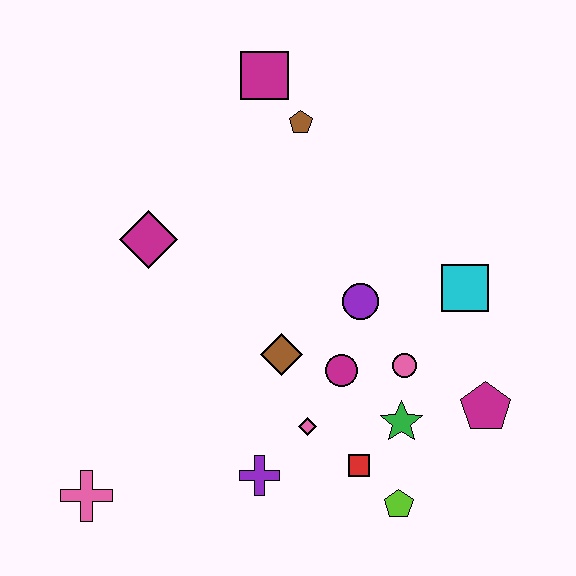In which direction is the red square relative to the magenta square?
The red square is below the magenta square.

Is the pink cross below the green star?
Yes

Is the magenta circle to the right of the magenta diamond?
Yes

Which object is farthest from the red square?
The magenta square is farthest from the red square.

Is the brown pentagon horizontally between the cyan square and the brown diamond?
Yes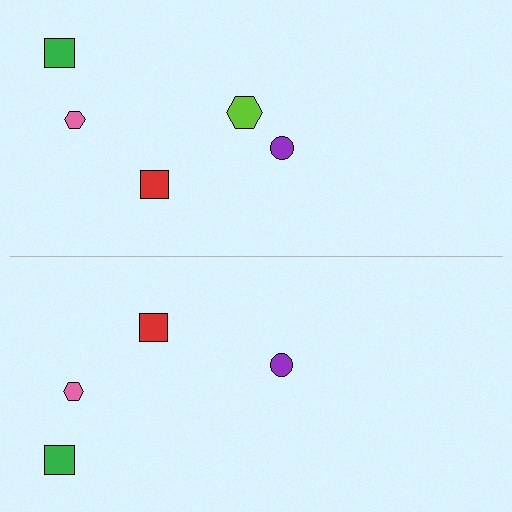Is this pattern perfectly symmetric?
No, the pattern is not perfectly symmetric. A lime hexagon is missing from the bottom side.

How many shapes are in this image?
There are 9 shapes in this image.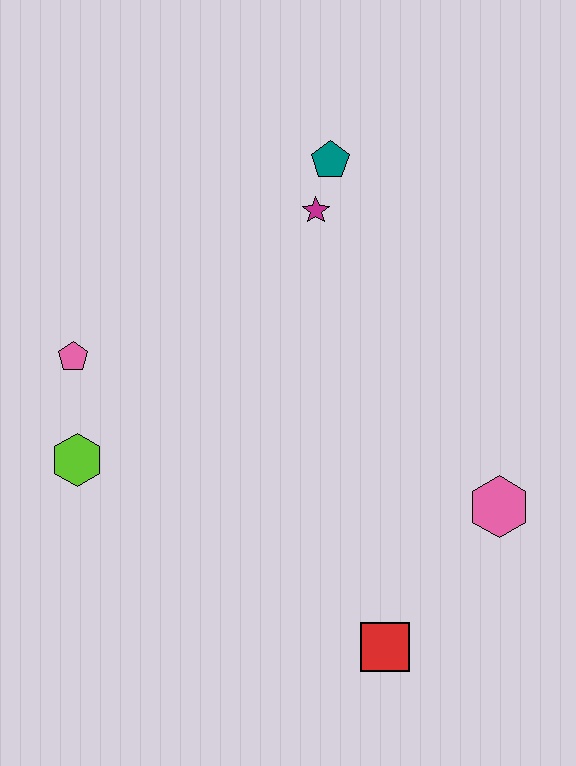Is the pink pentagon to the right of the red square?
No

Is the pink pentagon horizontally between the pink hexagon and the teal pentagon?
No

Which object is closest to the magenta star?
The teal pentagon is closest to the magenta star.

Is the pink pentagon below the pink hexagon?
No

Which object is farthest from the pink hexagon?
The pink pentagon is farthest from the pink hexagon.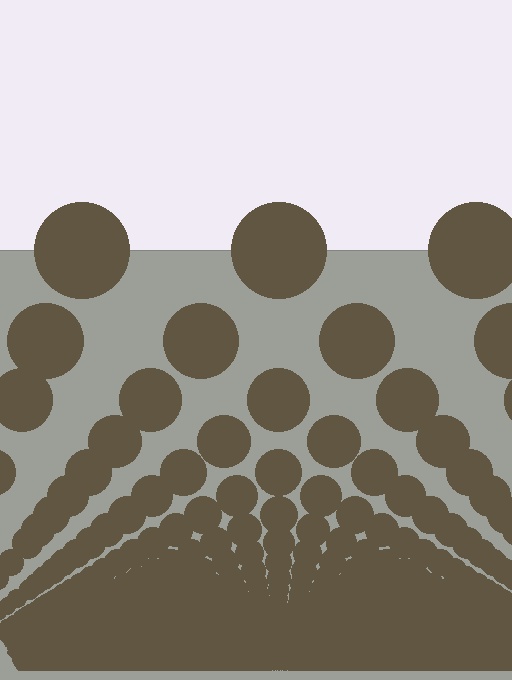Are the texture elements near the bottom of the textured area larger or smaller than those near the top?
Smaller. The gradient is inverted — elements near the bottom are smaller and denser.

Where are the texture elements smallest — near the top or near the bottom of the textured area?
Near the bottom.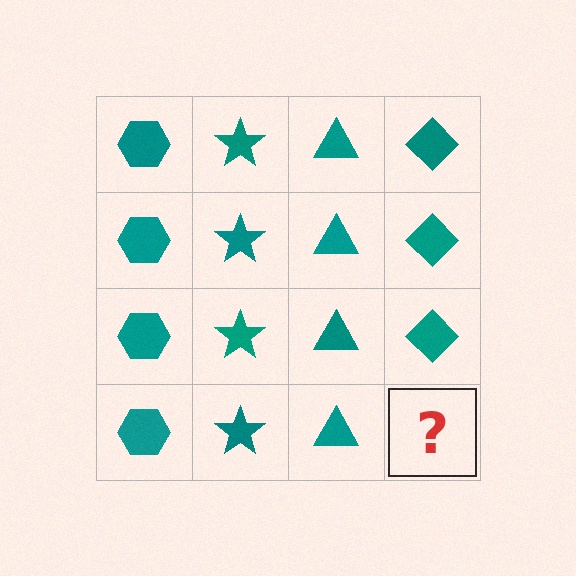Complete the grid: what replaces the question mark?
The question mark should be replaced with a teal diamond.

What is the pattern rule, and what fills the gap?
The rule is that each column has a consistent shape. The gap should be filled with a teal diamond.